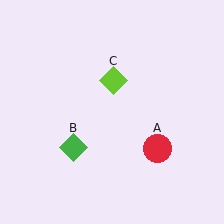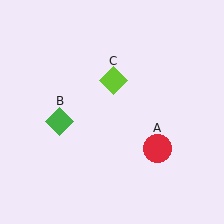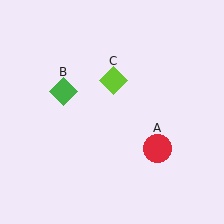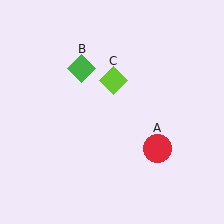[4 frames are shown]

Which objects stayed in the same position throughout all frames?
Red circle (object A) and lime diamond (object C) remained stationary.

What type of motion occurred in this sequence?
The green diamond (object B) rotated clockwise around the center of the scene.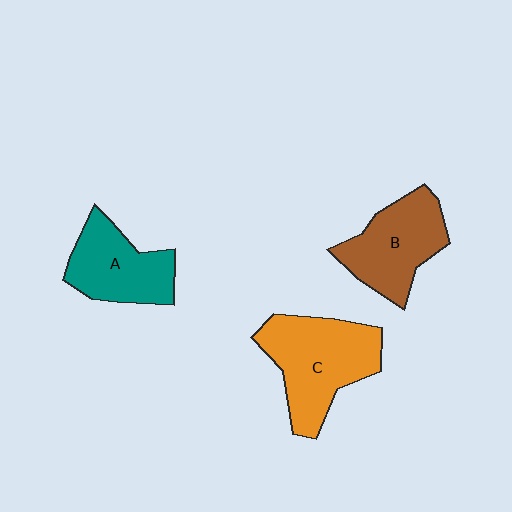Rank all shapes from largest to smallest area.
From largest to smallest: C (orange), B (brown), A (teal).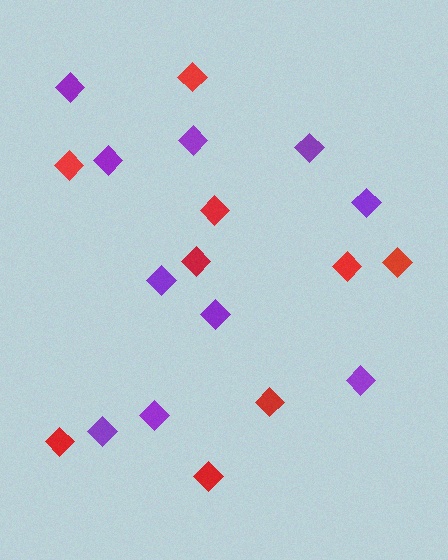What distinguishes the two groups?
There are 2 groups: one group of purple diamonds (10) and one group of red diamonds (9).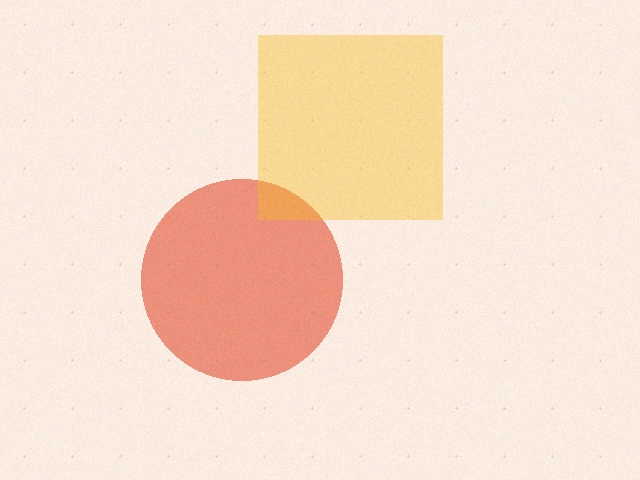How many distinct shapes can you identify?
There are 2 distinct shapes: a red circle, a yellow square.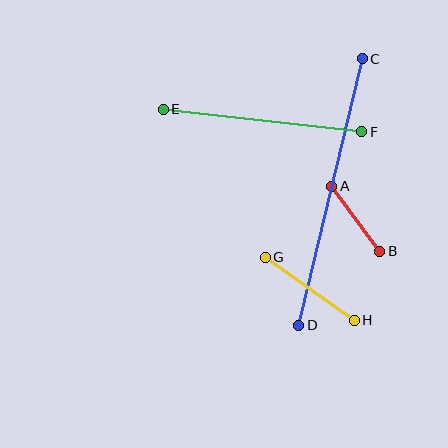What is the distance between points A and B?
The distance is approximately 81 pixels.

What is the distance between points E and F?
The distance is approximately 200 pixels.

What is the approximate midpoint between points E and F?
The midpoint is at approximately (262, 121) pixels.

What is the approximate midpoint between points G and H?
The midpoint is at approximately (310, 289) pixels.